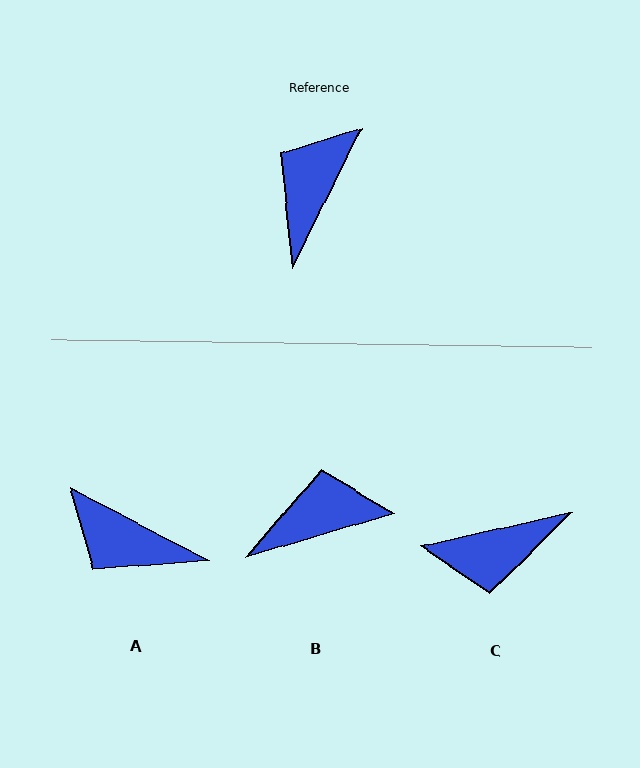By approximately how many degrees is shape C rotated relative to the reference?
Approximately 129 degrees counter-clockwise.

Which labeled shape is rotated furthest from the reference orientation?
C, about 129 degrees away.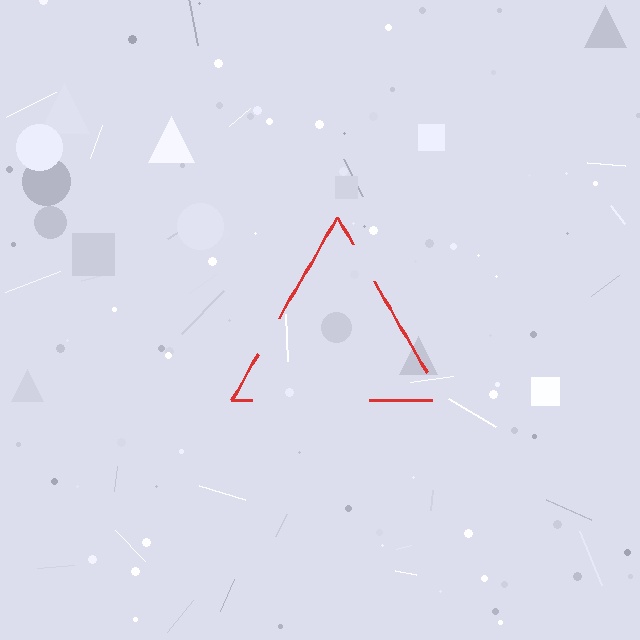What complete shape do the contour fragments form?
The contour fragments form a triangle.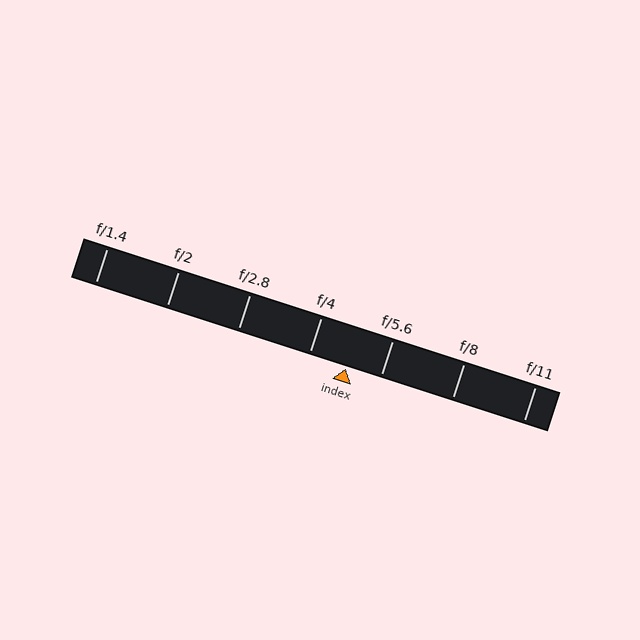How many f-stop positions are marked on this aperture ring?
There are 7 f-stop positions marked.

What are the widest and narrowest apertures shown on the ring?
The widest aperture shown is f/1.4 and the narrowest is f/11.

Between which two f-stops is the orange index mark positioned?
The index mark is between f/4 and f/5.6.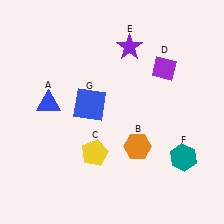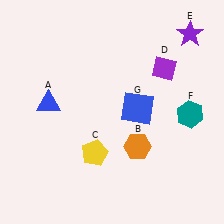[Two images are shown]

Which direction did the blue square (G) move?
The blue square (G) moved right.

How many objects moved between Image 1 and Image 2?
3 objects moved between the two images.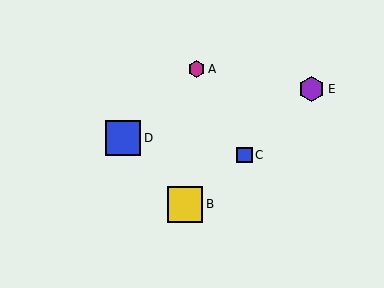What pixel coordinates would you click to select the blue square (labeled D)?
Click at (123, 138) to select the blue square D.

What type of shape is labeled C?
Shape C is a blue square.